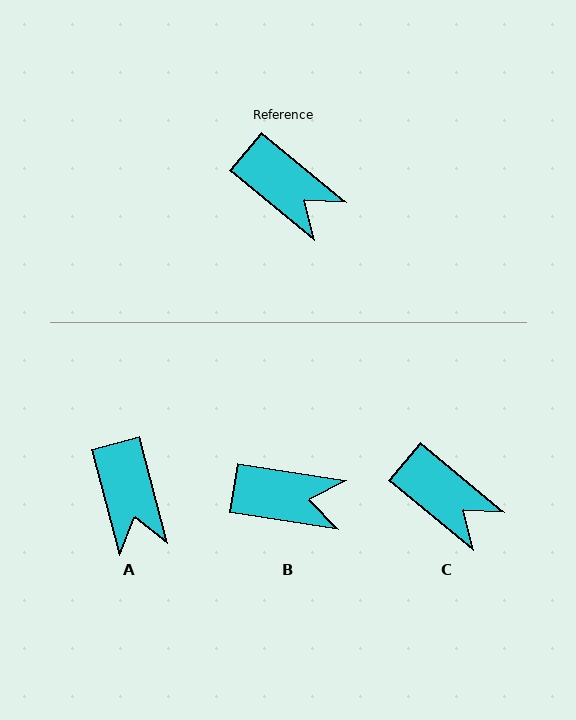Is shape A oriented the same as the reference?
No, it is off by about 36 degrees.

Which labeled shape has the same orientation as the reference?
C.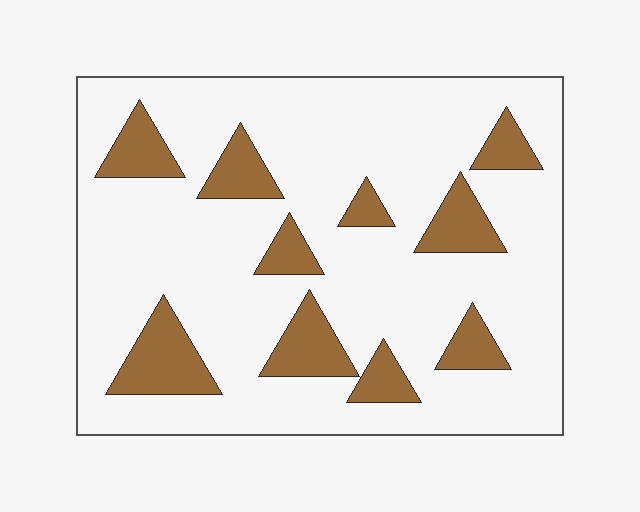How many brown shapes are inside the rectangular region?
10.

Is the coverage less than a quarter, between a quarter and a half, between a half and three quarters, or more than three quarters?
Less than a quarter.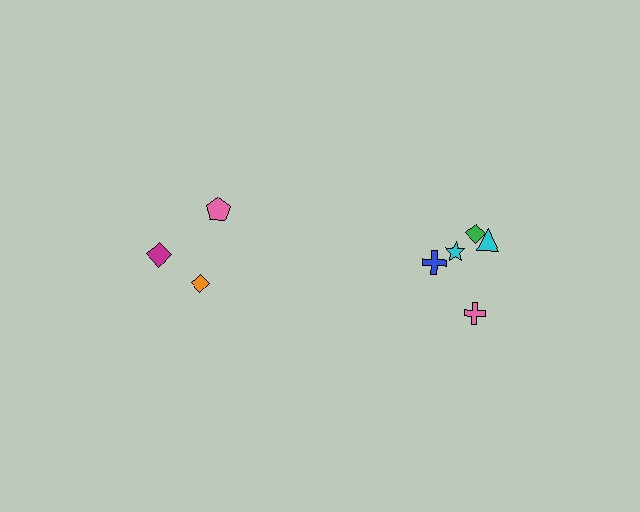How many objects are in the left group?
There are 3 objects.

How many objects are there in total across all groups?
There are 8 objects.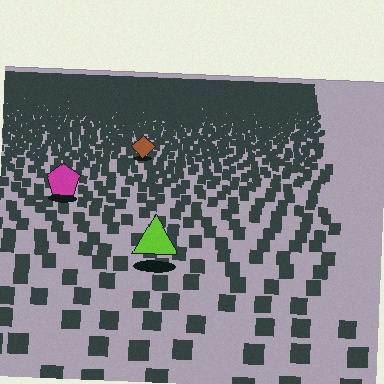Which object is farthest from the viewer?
The brown diamond is farthest from the viewer. It appears smaller and the ground texture around it is denser.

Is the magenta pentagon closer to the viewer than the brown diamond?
Yes. The magenta pentagon is closer — you can tell from the texture gradient: the ground texture is coarser near it.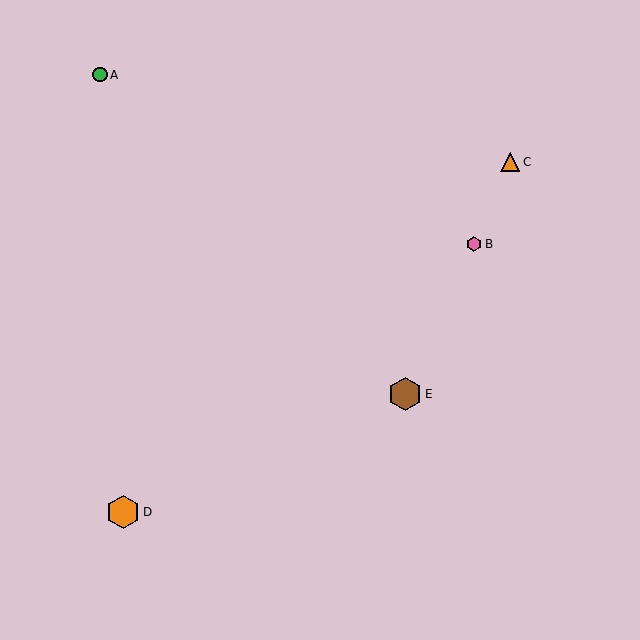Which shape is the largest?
The brown hexagon (labeled E) is the largest.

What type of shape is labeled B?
Shape B is a pink hexagon.